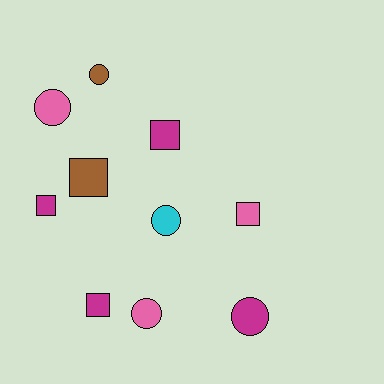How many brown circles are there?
There is 1 brown circle.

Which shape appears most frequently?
Circle, with 5 objects.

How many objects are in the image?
There are 10 objects.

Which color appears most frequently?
Magenta, with 4 objects.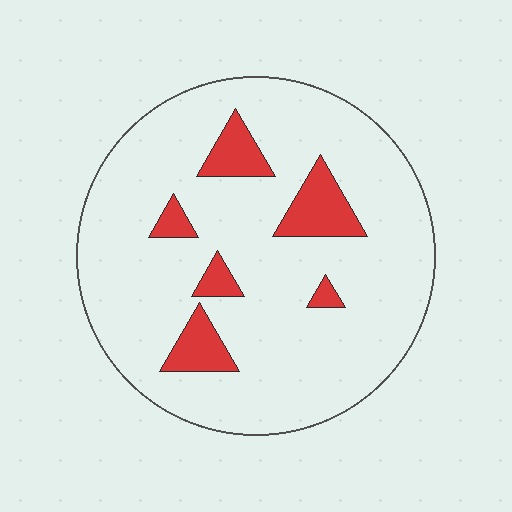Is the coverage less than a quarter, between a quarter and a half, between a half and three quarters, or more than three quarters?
Less than a quarter.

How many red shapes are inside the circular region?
6.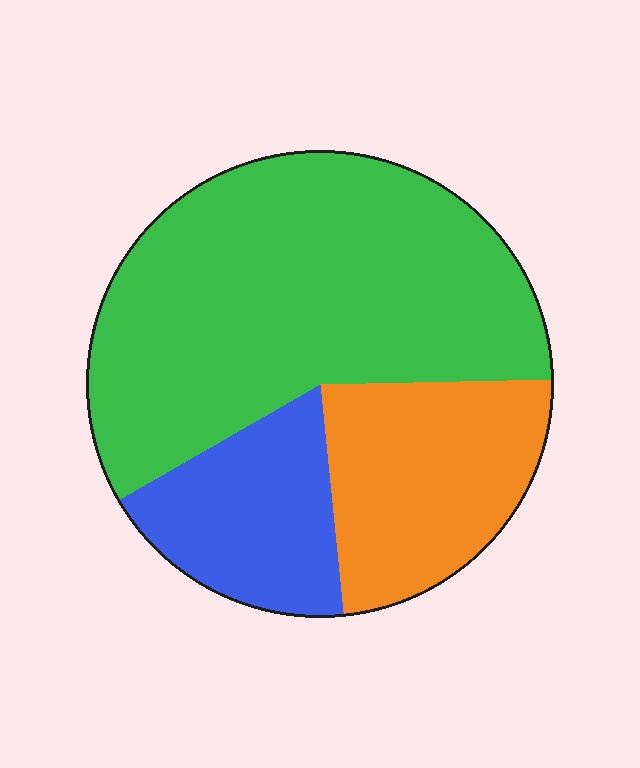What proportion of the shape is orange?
Orange takes up about one quarter (1/4) of the shape.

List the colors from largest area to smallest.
From largest to smallest: green, orange, blue.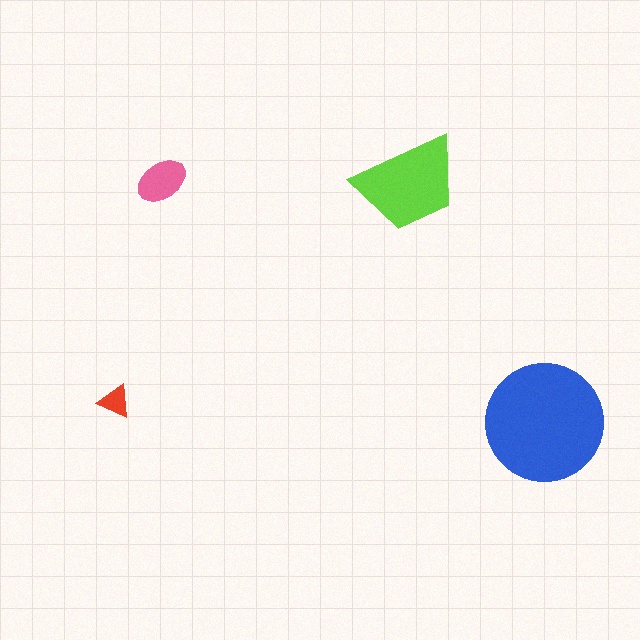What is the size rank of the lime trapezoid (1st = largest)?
2nd.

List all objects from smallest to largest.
The red triangle, the pink ellipse, the lime trapezoid, the blue circle.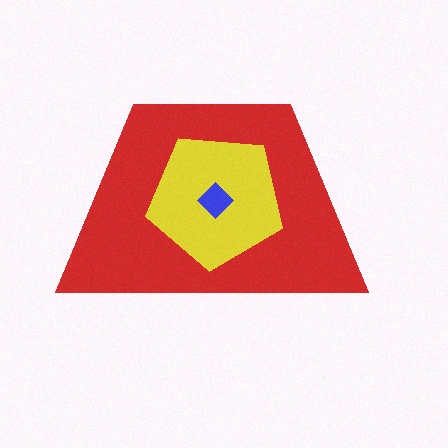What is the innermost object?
The blue diamond.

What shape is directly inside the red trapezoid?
The yellow pentagon.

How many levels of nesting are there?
3.